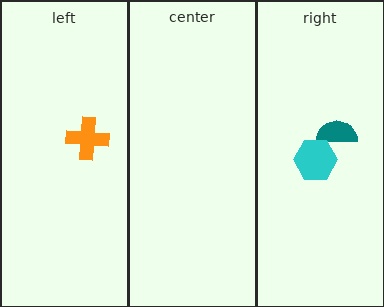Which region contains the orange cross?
The left region.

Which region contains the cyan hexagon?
The right region.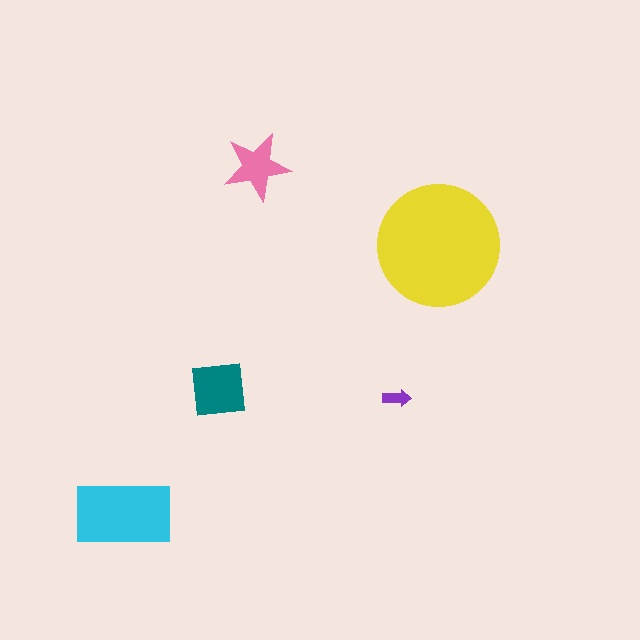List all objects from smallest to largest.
The purple arrow, the pink star, the teal square, the cyan rectangle, the yellow circle.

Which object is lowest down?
The cyan rectangle is bottommost.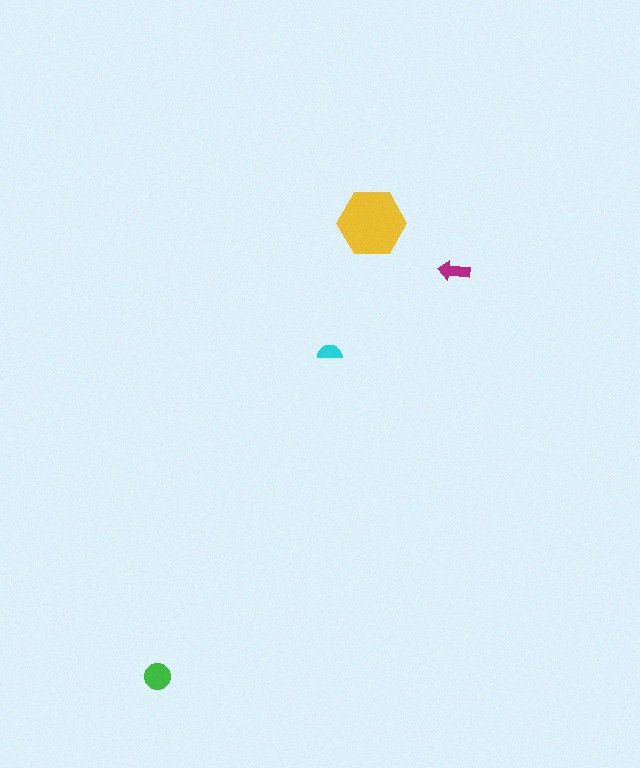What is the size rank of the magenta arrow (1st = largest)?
3rd.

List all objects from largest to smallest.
The yellow hexagon, the green circle, the magenta arrow, the cyan semicircle.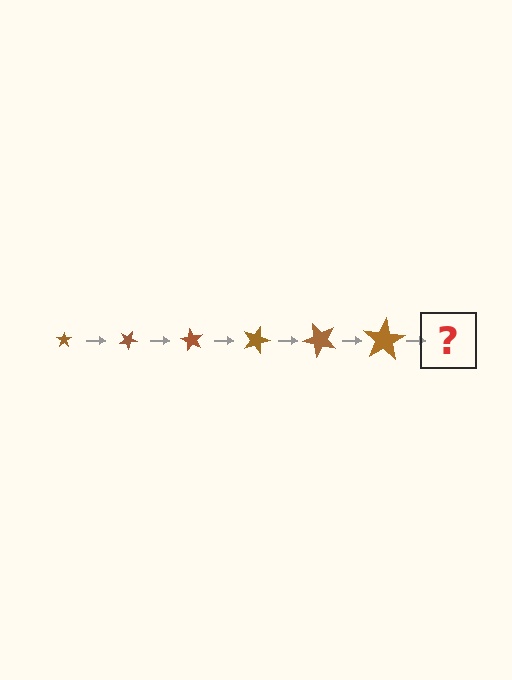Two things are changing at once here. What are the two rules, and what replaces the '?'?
The two rules are that the star grows larger each step and it rotates 30 degrees each step. The '?' should be a star, larger than the previous one and rotated 180 degrees from the start.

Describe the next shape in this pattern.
It should be a star, larger than the previous one and rotated 180 degrees from the start.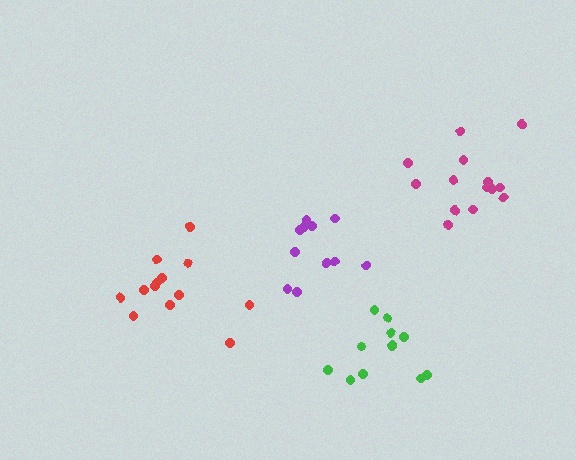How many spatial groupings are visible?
There are 4 spatial groupings.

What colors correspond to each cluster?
The clusters are colored: purple, magenta, green, red.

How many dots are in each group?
Group 1: 11 dots, Group 2: 15 dots, Group 3: 12 dots, Group 4: 13 dots (51 total).